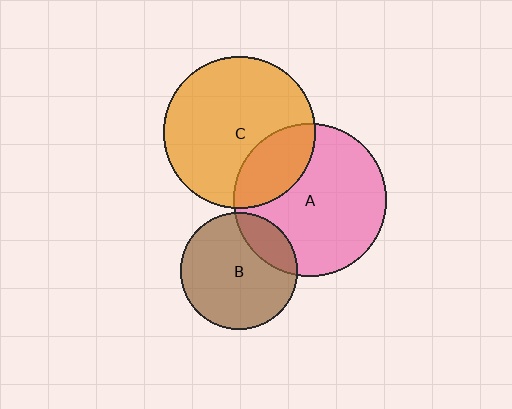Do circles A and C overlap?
Yes.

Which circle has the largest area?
Circle A (pink).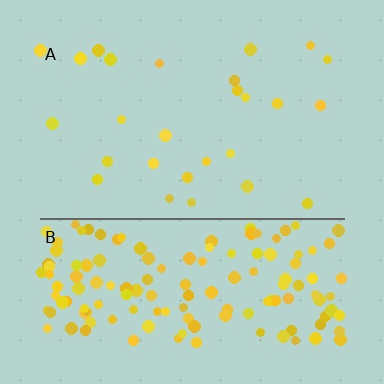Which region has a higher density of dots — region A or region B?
B (the bottom).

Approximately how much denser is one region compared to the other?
Approximately 5.7× — region B over region A.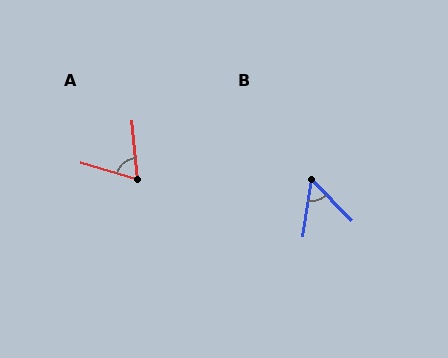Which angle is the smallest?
B, at approximately 53 degrees.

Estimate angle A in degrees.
Approximately 68 degrees.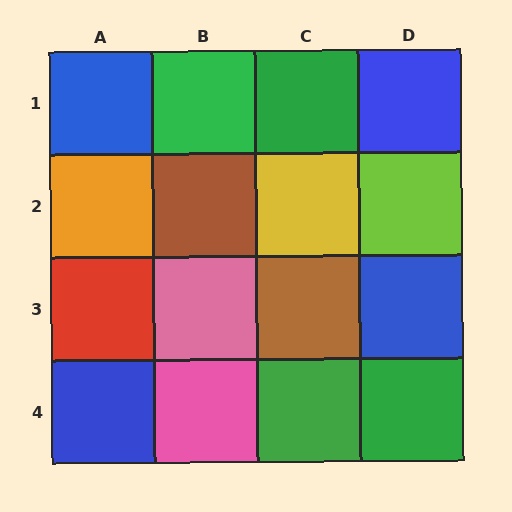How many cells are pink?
2 cells are pink.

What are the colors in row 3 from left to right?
Red, pink, brown, blue.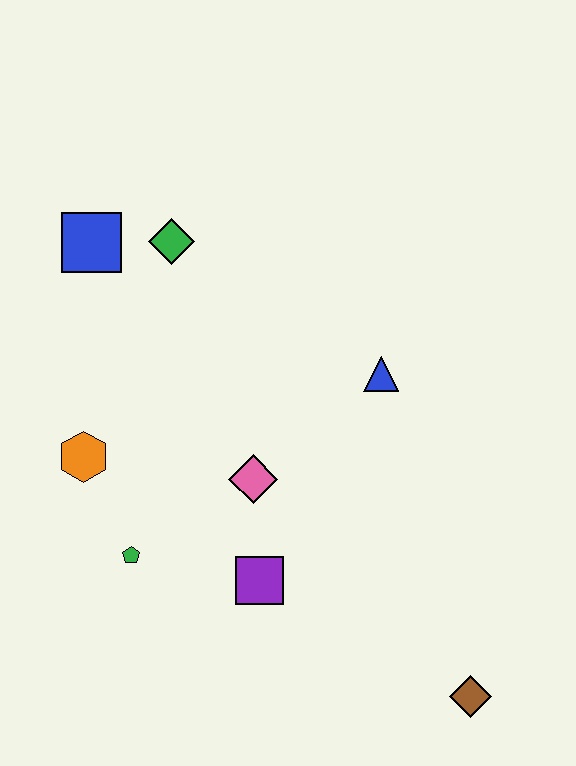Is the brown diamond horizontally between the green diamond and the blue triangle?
No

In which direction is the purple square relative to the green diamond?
The purple square is below the green diamond.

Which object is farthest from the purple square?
The blue square is farthest from the purple square.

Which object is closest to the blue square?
The green diamond is closest to the blue square.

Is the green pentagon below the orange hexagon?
Yes